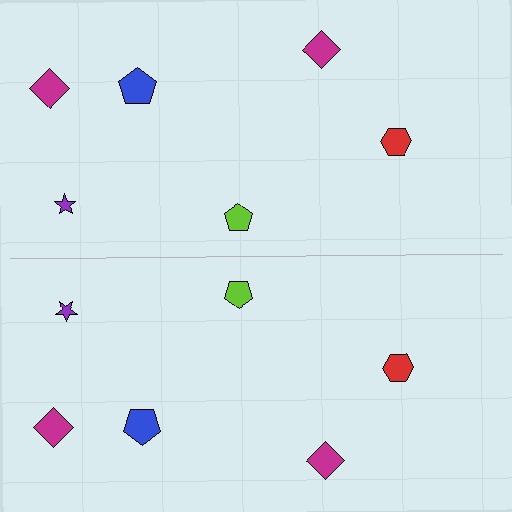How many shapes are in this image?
There are 12 shapes in this image.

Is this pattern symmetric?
Yes, this pattern has bilateral (reflection) symmetry.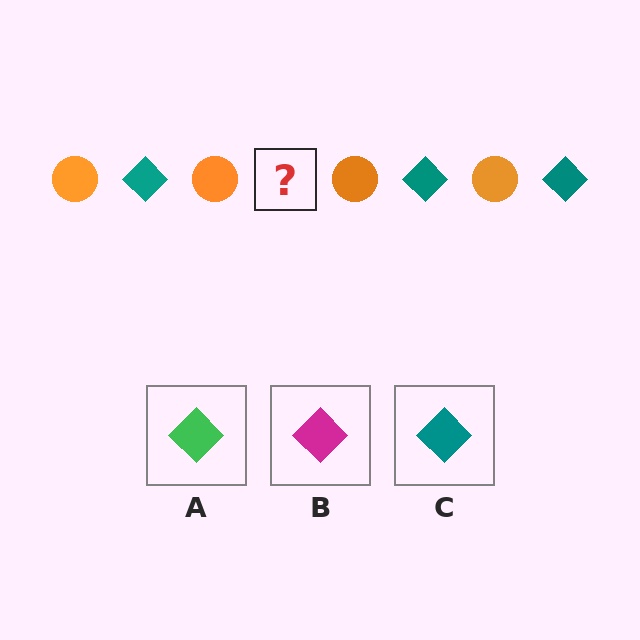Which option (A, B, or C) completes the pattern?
C.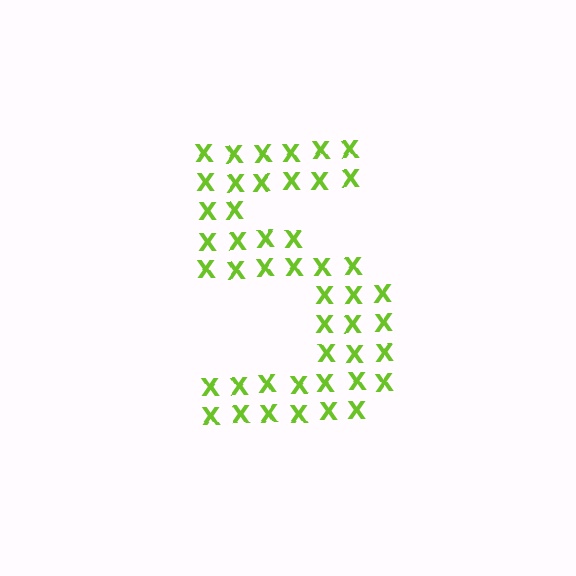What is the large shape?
The large shape is the digit 5.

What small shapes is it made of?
It is made of small letter X's.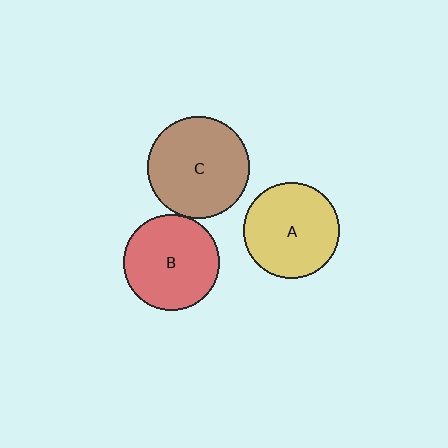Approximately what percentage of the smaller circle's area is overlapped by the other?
Approximately 5%.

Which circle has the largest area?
Circle C (brown).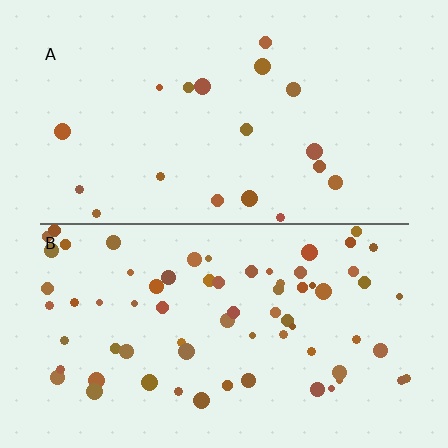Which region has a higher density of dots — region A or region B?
B (the bottom).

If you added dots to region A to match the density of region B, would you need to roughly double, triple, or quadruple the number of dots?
Approximately quadruple.